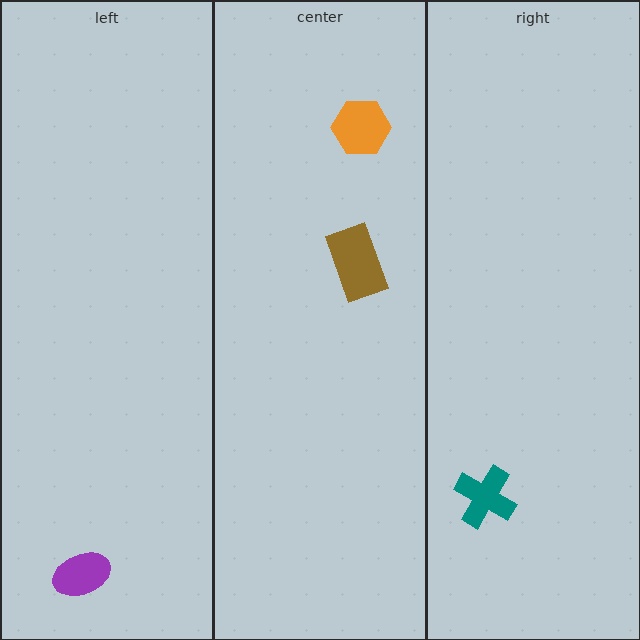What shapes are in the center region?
The brown rectangle, the orange hexagon.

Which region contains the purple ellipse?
The left region.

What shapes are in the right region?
The teal cross.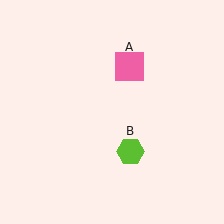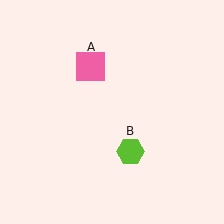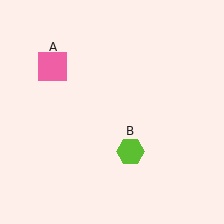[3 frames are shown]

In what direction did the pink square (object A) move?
The pink square (object A) moved left.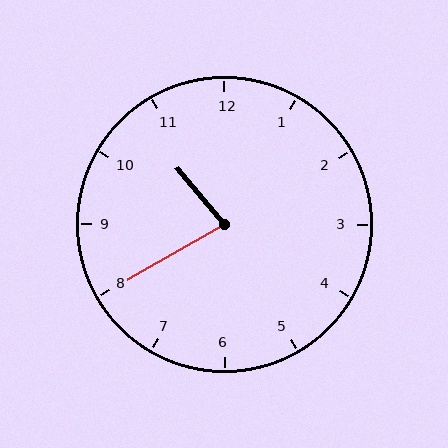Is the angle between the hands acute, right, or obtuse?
It is acute.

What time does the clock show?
10:40.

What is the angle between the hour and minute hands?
Approximately 80 degrees.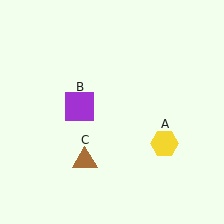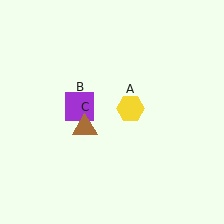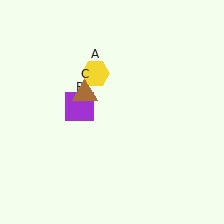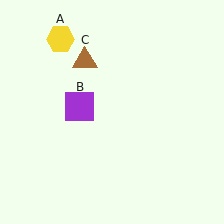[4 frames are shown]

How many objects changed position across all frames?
2 objects changed position: yellow hexagon (object A), brown triangle (object C).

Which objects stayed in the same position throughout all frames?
Purple square (object B) remained stationary.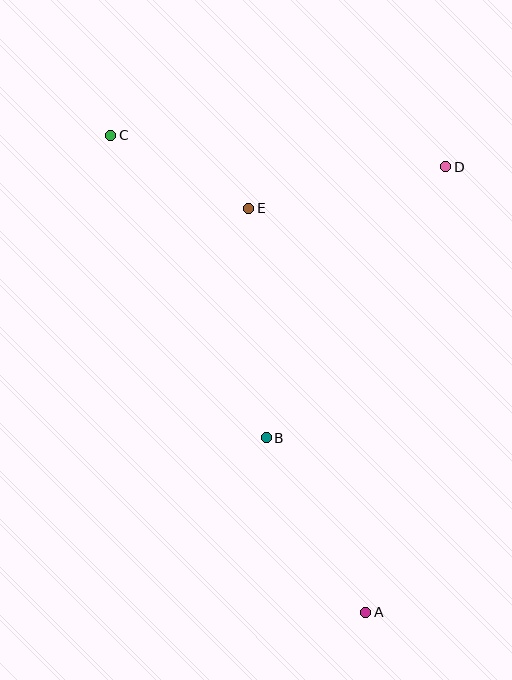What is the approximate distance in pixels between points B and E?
The distance between B and E is approximately 230 pixels.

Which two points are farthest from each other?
Points A and C are farthest from each other.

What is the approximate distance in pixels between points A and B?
The distance between A and B is approximately 201 pixels.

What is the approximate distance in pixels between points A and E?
The distance between A and E is approximately 421 pixels.